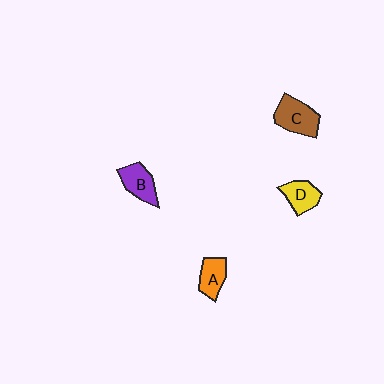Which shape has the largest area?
Shape C (brown).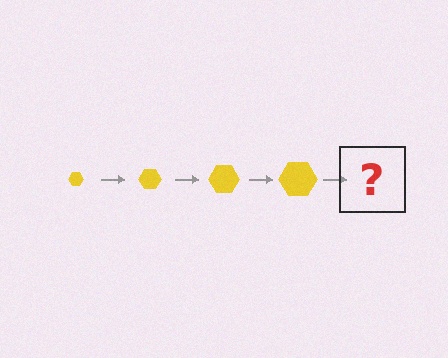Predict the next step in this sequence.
The next step is a yellow hexagon, larger than the previous one.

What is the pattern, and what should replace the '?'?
The pattern is that the hexagon gets progressively larger each step. The '?' should be a yellow hexagon, larger than the previous one.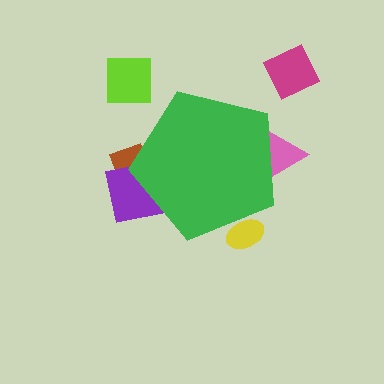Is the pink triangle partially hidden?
Yes, the pink triangle is partially hidden behind the green pentagon.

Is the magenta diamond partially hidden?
No, the magenta diamond is fully visible.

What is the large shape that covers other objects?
A green pentagon.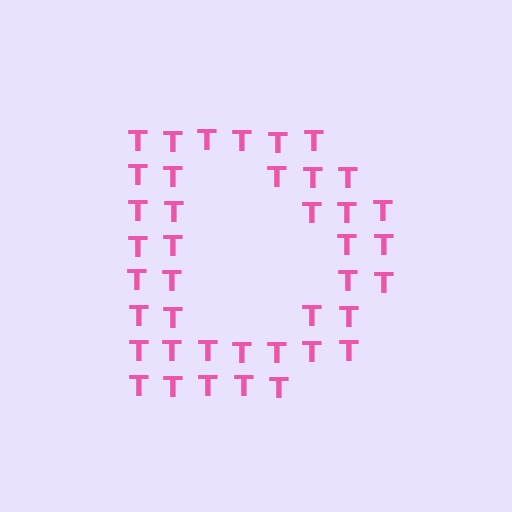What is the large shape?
The large shape is the letter D.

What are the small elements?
The small elements are letter T's.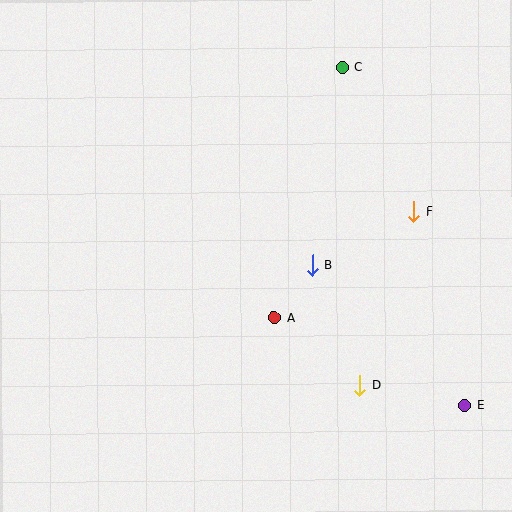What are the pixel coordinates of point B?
Point B is at (312, 265).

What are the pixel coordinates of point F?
Point F is at (414, 212).